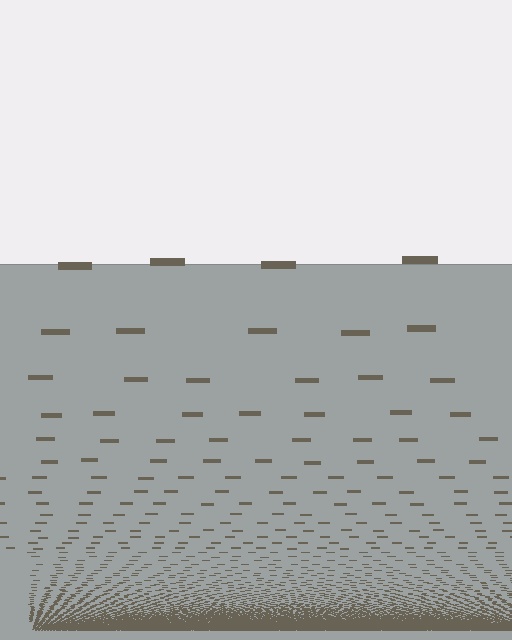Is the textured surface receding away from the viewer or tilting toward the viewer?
The surface appears to tilt toward the viewer. Texture elements get larger and sparser toward the top.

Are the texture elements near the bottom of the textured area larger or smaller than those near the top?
Smaller. The gradient is inverted — elements near the bottom are smaller and denser.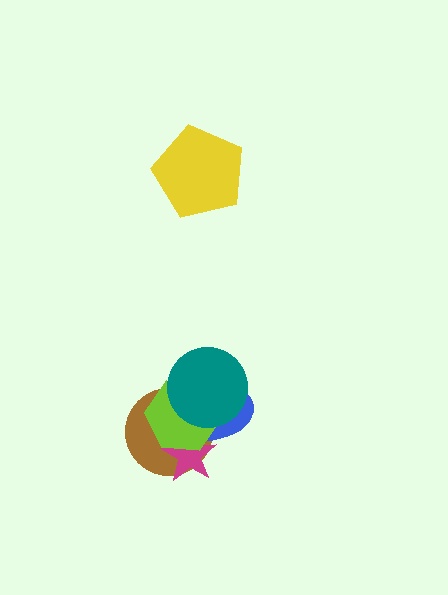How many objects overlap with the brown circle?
4 objects overlap with the brown circle.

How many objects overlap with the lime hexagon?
4 objects overlap with the lime hexagon.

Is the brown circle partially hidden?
Yes, it is partially covered by another shape.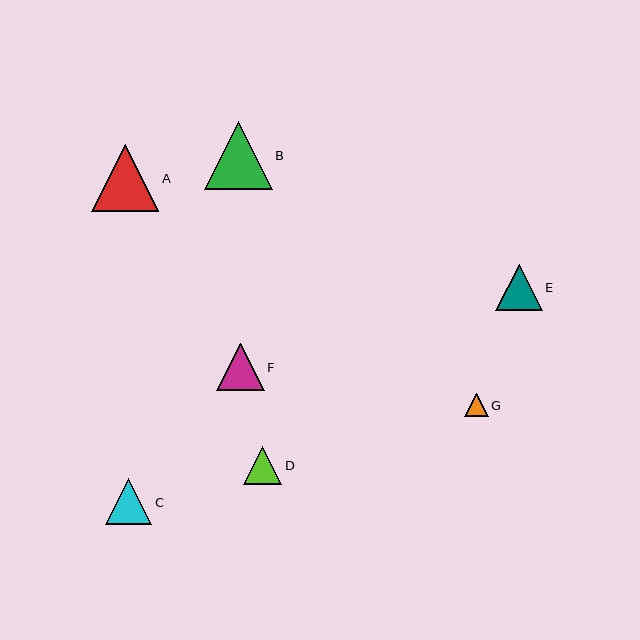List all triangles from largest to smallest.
From largest to smallest: B, A, F, E, C, D, G.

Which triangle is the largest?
Triangle B is the largest with a size of approximately 68 pixels.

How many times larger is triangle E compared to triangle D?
Triangle E is approximately 1.2 times the size of triangle D.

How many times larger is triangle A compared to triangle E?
Triangle A is approximately 1.4 times the size of triangle E.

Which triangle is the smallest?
Triangle G is the smallest with a size of approximately 23 pixels.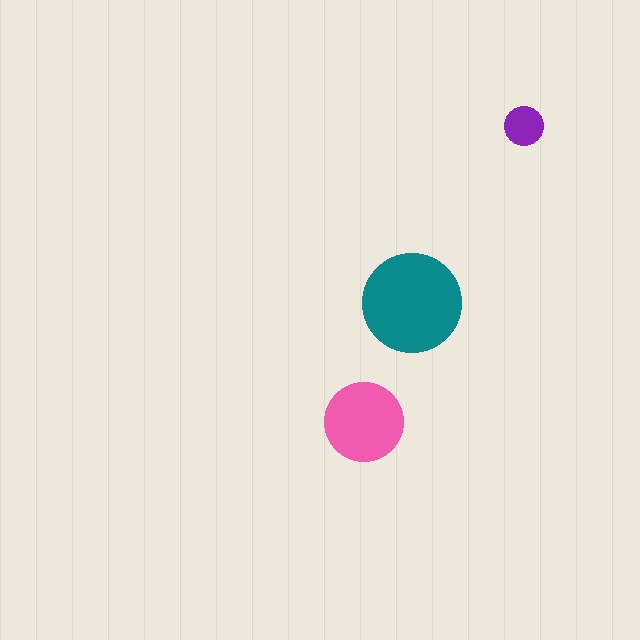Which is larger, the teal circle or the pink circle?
The teal one.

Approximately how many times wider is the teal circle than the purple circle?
About 2.5 times wider.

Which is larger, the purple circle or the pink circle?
The pink one.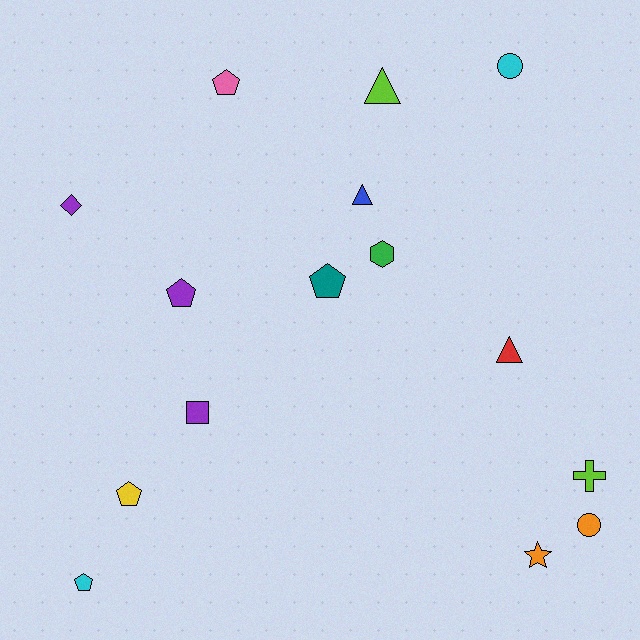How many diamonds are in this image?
There is 1 diamond.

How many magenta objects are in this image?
There are no magenta objects.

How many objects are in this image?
There are 15 objects.